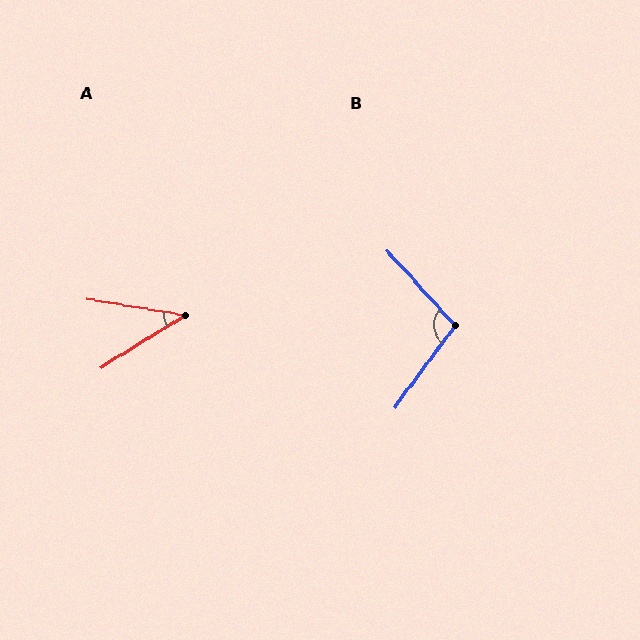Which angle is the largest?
B, at approximately 101 degrees.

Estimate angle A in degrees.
Approximately 41 degrees.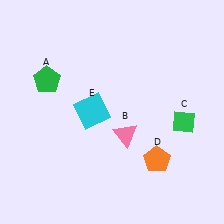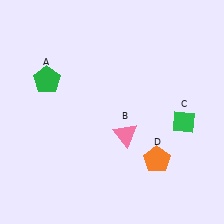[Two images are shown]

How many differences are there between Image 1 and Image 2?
There is 1 difference between the two images.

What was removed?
The cyan square (E) was removed in Image 2.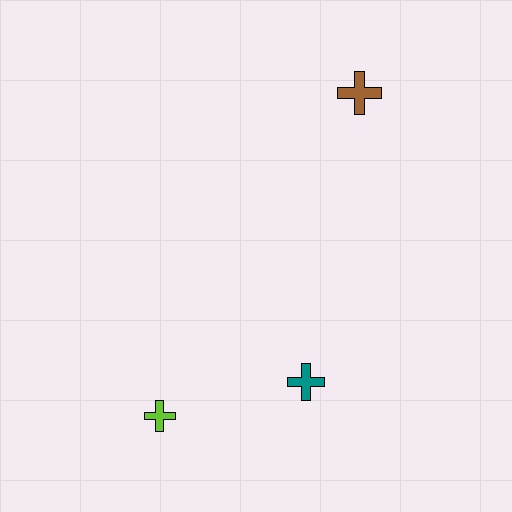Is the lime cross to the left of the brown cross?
Yes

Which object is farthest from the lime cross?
The brown cross is farthest from the lime cross.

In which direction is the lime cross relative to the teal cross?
The lime cross is to the left of the teal cross.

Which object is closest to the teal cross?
The lime cross is closest to the teal cross.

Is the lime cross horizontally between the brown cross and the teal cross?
No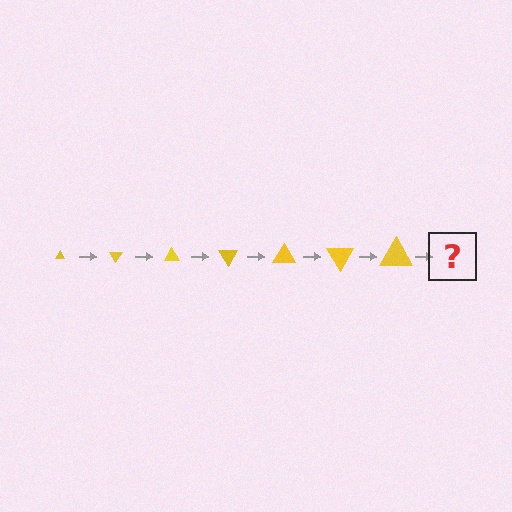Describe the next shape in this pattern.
It should be a triangle, larger than the previous one and rotated 420 degrees from the start.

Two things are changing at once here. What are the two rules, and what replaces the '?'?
The two rules are that the triangle grows larger each step and it rotates 60 degrees each step. The '?' should be a triangle, larger than the previous one and rotated 420 degrees from the start.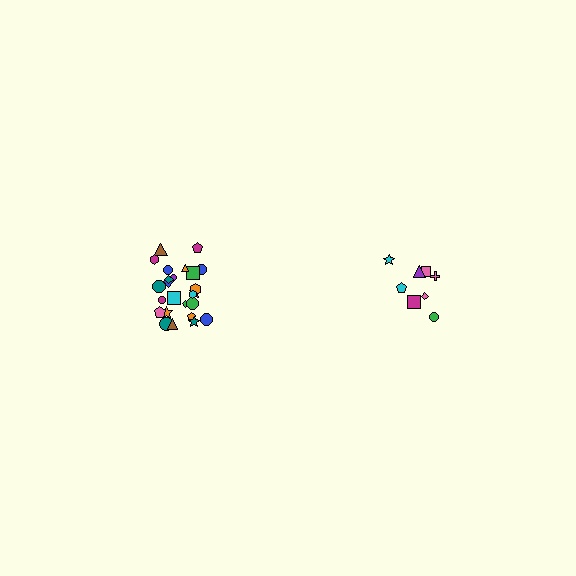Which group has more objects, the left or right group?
The left group.